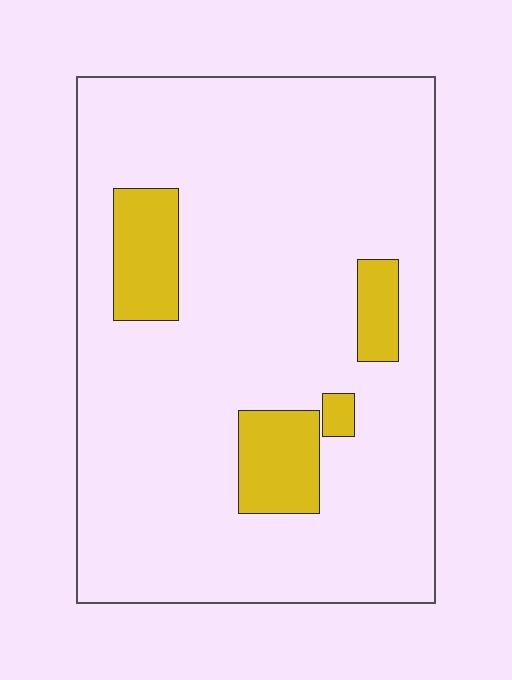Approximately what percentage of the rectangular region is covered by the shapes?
Approximately 10%.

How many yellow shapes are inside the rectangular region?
4.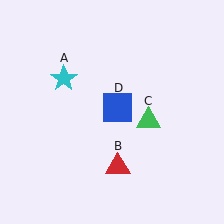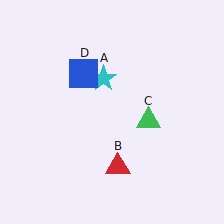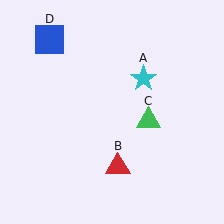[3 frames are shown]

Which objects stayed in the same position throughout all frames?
Red triangle (object B) and green triangle (object C) remained stationary.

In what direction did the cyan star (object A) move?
The cyan star (object A) moved right.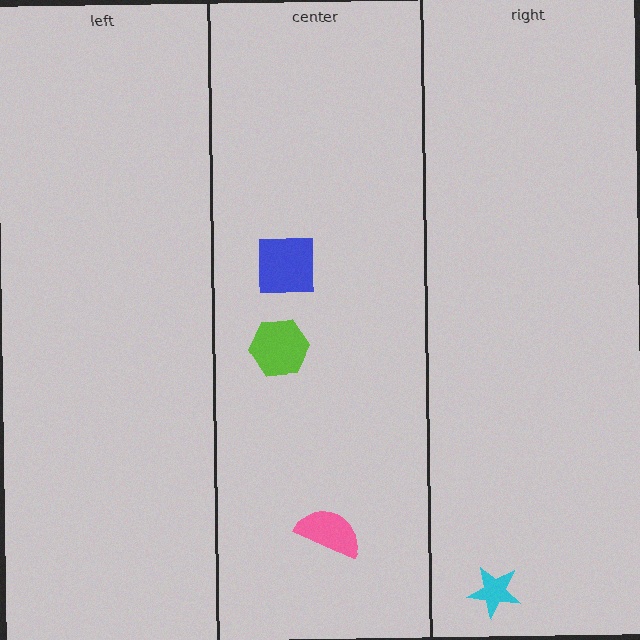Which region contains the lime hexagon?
The center region.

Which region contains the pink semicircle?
The center region.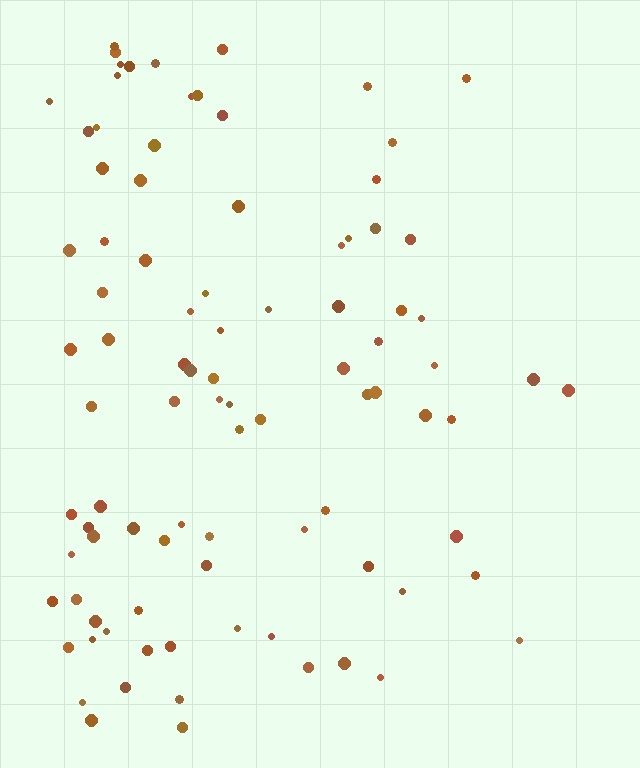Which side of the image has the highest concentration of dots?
The left.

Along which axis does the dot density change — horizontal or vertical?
Horizontal.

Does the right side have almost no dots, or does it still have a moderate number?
Still a moderate number, just noticeably fewer than the left.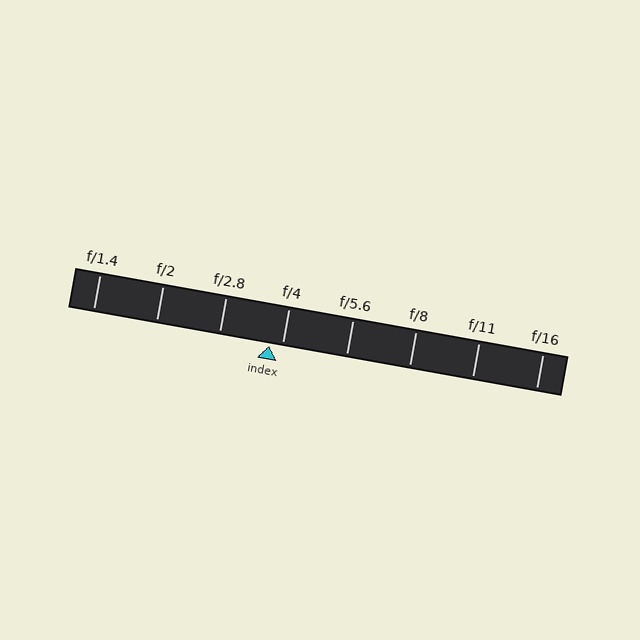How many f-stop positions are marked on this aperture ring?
There are 8 f-stop positions marked.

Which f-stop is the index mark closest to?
The index mark is closest to f/4.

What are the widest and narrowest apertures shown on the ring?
The widest aperture shown is f/1.4 and the narrowest is f/16.